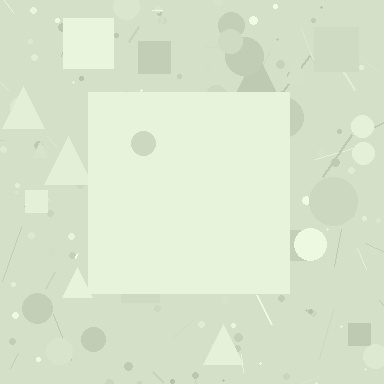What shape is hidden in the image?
A square is hidden in the image.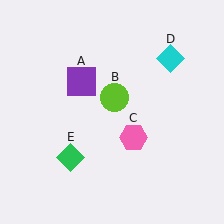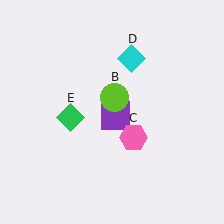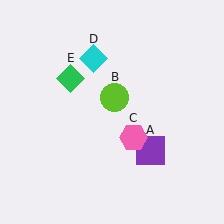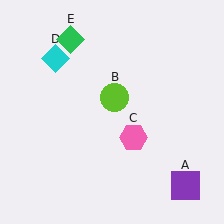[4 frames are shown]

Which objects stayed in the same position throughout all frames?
Lime circle (object B) and pink hexagon (object C) remained stationary.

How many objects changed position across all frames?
3 objects changed position: purple square (object A), cyan diamond (object D), green diamond (object E).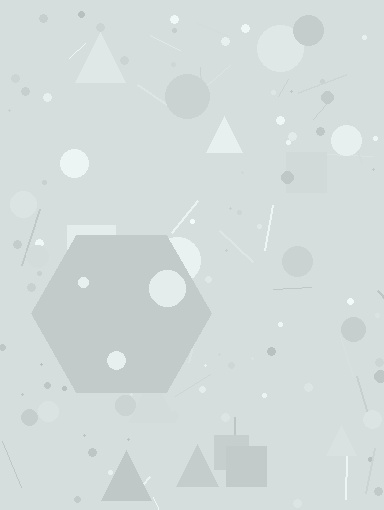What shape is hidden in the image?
A hexagon is hidden in the image.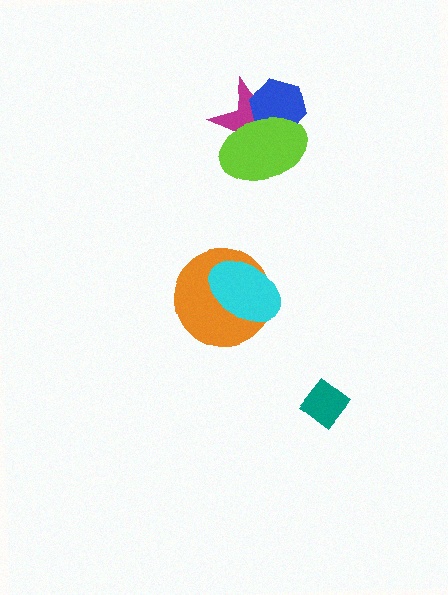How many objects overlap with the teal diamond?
0 objects overlap with the teal diamond.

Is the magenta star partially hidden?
Yes, it is partially covered by another shape.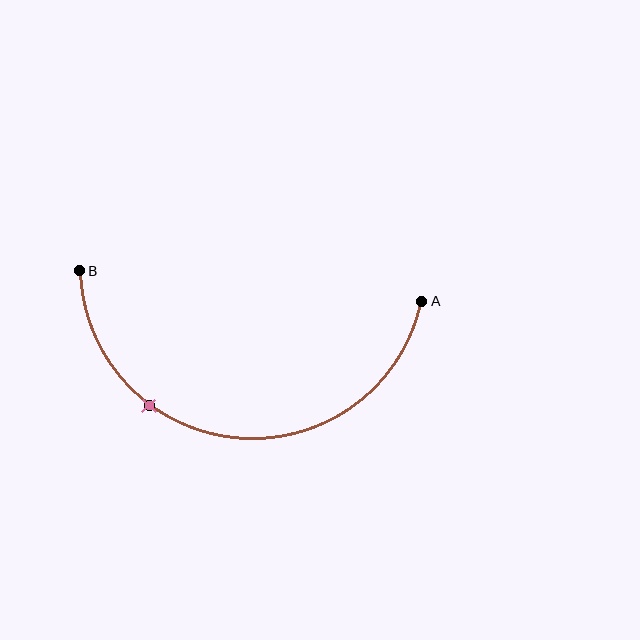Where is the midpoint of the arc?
The arc midpoint is the point on the curve farthest from the straight line joining A and B. It sits below that line.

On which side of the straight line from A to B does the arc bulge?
The arc bulges below the straight line connecting A and B.